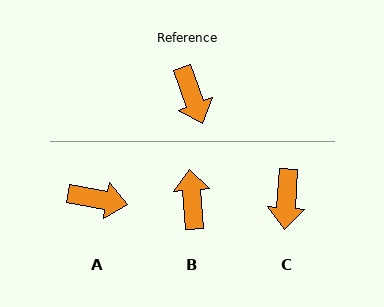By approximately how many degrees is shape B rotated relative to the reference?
Approximately 165 degrees counter-clockwise.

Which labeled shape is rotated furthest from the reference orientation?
B, about 165 degrees away.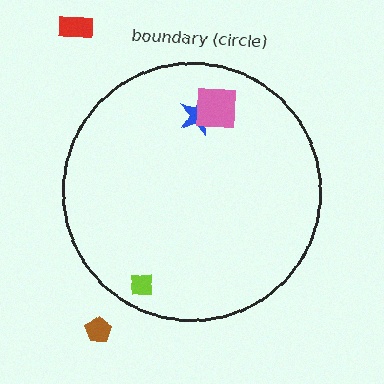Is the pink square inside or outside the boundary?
Inside.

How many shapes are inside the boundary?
3 inside, 2 outside.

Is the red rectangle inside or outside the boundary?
Outside.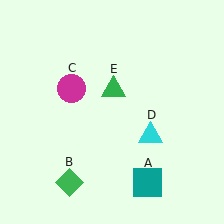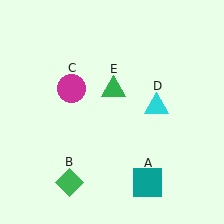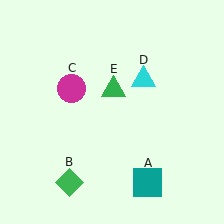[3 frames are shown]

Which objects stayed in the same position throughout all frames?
Teal square (object A) and green diamond (object B) and magenta circle (object C) and green triangle (object E) remained stationary.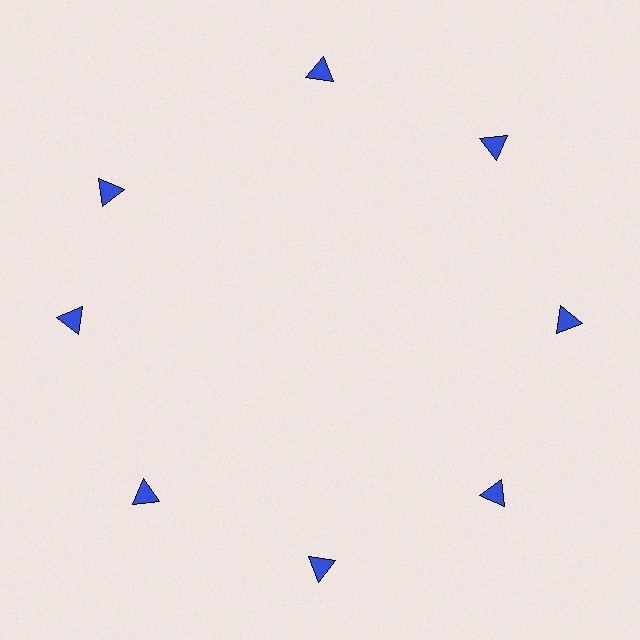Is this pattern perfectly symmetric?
No. The 8 blue triangles are arranged in a ring, but one element near the 10 o'clock position is rotated out of alignment along the ring, breaking the 8-fold rotational symmetry.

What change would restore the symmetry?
The symmetry would be restored by rotating it back into even spacing with its neighbors so that all 8 triangles sit at equal angles and equal distance from the center.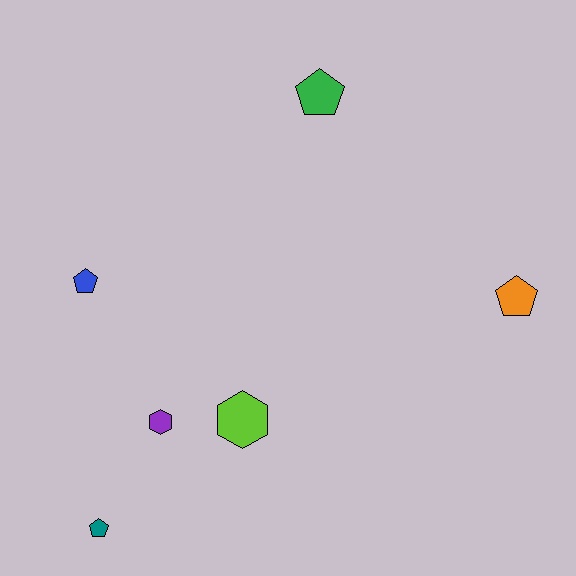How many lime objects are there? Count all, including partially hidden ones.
There is 1 lime object.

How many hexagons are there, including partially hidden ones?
There are 2 hexagons.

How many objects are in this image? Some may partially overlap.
There are 6 objects.